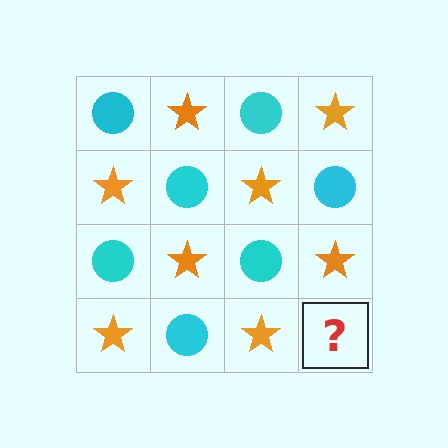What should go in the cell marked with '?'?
The missing cell should contain a cyan circle.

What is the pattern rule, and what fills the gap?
The rule is that it alternates cyan circle and orange star in a checkerboard pattern. The gap should be filled with a cyan circle.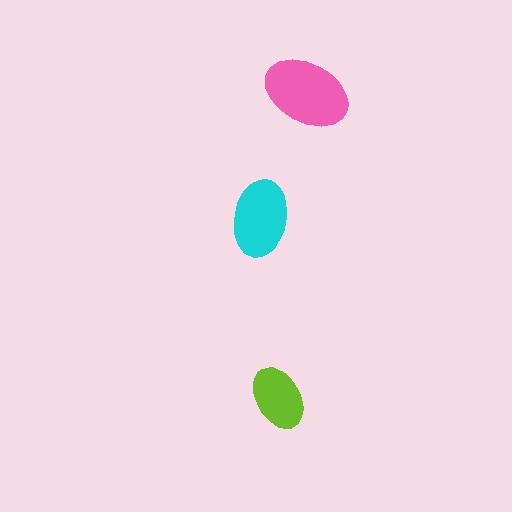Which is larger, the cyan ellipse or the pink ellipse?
The pink one.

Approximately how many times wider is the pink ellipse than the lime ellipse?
About 1.5 times wider.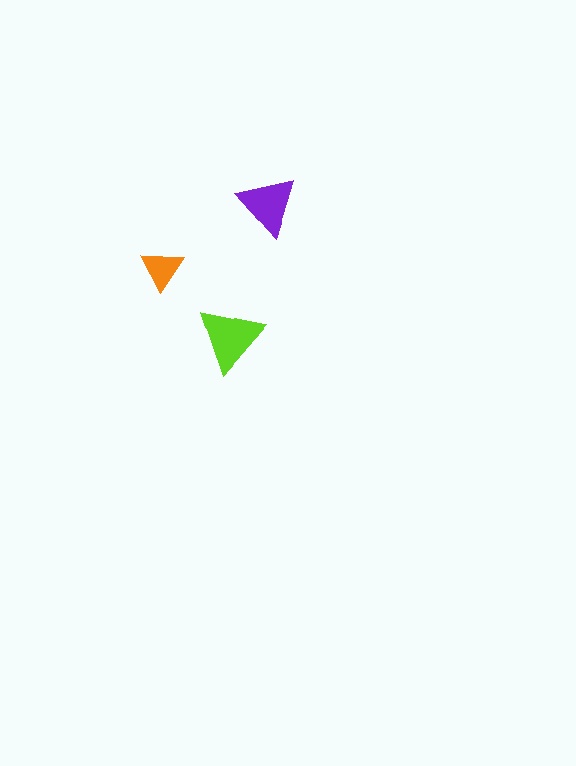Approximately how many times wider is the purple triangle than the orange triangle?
About 1.5 times wider.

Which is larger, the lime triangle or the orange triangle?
The lime one.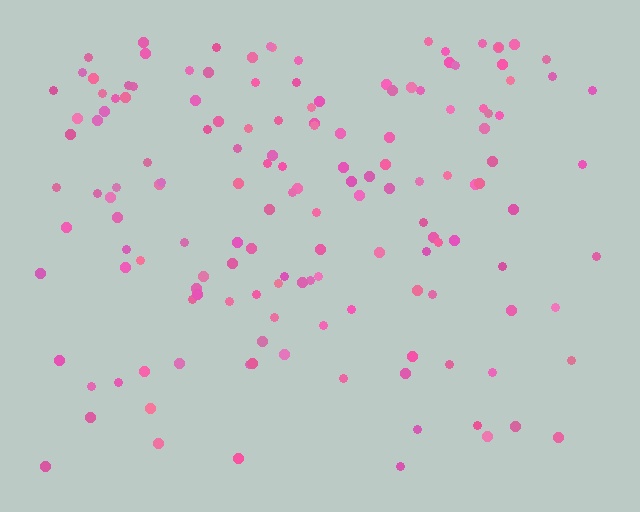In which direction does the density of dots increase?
From bottom to top, with the top side densest.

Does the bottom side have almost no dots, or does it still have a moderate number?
Still a moderate number, just noticeably fewer than the top.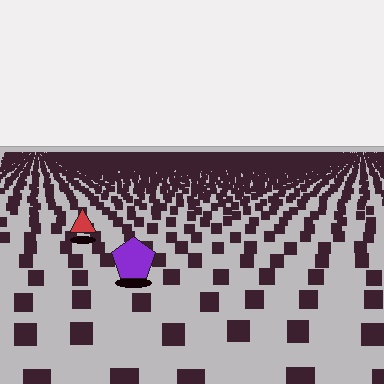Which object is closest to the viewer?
The purple pentagon is closest. The texture marks near it are larger and more spread out.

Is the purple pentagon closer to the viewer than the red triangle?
Yes. The purple pentagon is closer — you can tell from the texture gradient: the ground texture is coarser near it.